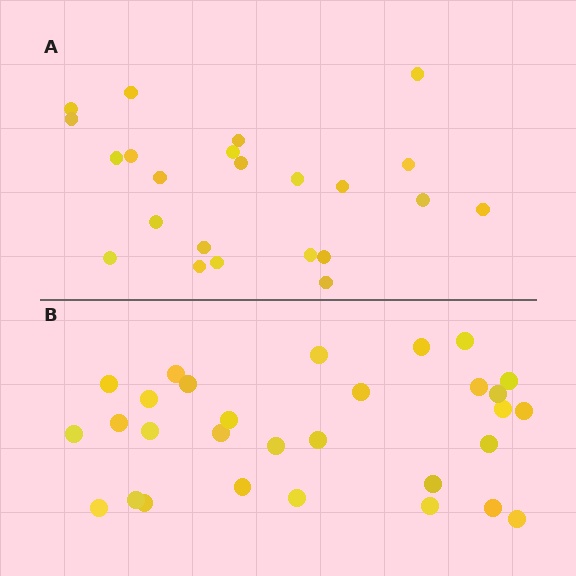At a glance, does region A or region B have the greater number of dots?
Region B (the bottom region) has more dots.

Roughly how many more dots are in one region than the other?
Region B has roughly 8 or so more dots than region A.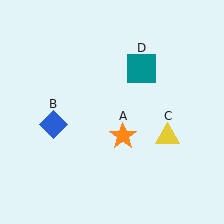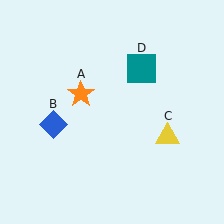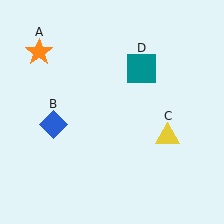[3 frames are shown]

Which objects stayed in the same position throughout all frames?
Blue diamond (object B) and yellow triangle (object C) and teal square (object D) remained stationary.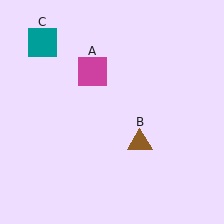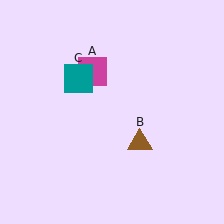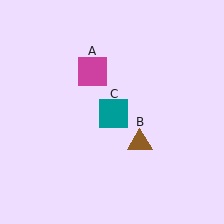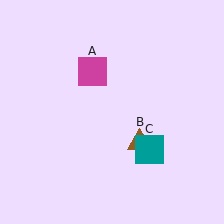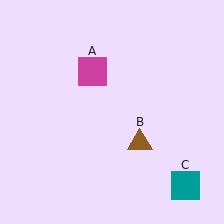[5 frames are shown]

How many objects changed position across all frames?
1 object changed position: teal square (object C).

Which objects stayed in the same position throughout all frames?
Magenta square (object A) and brown triangle (object B) remained stationary.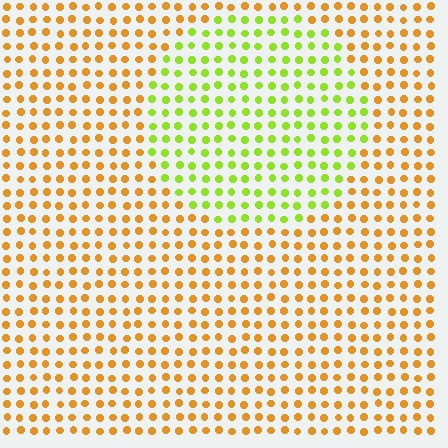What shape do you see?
I see a circle.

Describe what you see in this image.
The image is filled with small orange elements in a uniform arrangement. A circle-shaped region is visible where the elements are tinted to a slightly different hue, forming a subtle color boundary.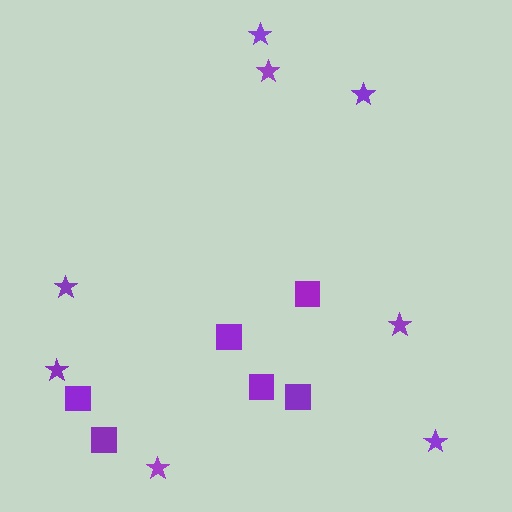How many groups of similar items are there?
There are 2 groups: one group of squares (6) and one group of stars (8).